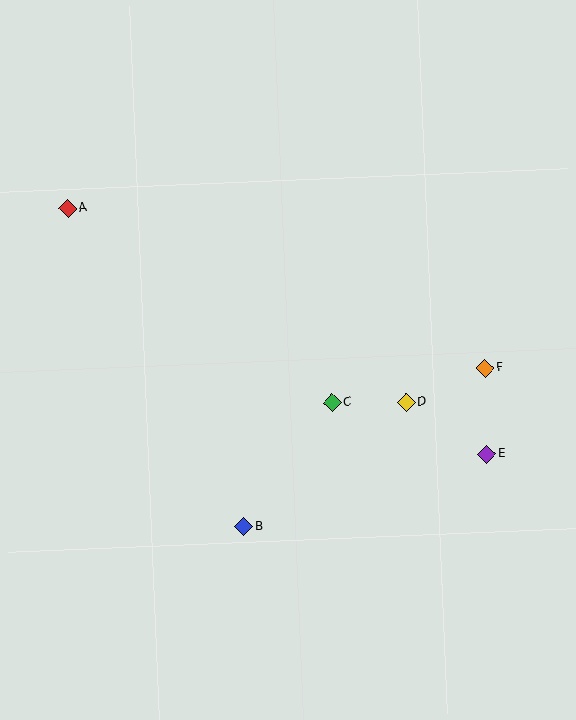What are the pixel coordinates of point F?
Point F is at (485, 368).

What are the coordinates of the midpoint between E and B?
The midpoint between E and B is at (365, 490).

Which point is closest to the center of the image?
Point C at (332, 403) is closest to the center.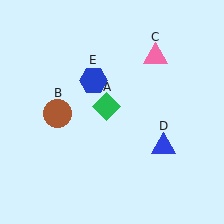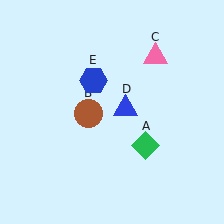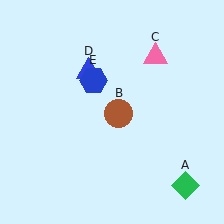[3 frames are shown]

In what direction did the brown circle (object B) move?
The brown circle (object B) moved right.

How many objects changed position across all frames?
3 objects changed position: green diamond (object A), brown circle (object B), blue triangle (object D).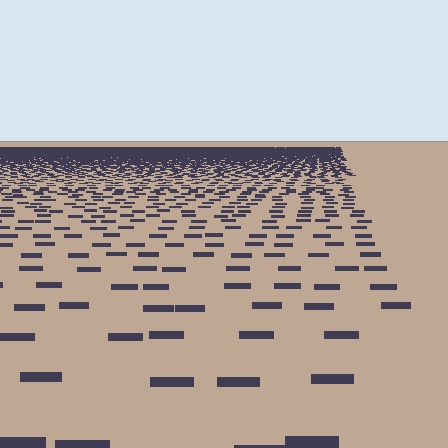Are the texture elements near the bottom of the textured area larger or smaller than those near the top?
Larger. Near the bottom, elements are closer to the viewer and appear at a bigger on-screen size.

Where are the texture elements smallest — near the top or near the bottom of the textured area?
Near the top.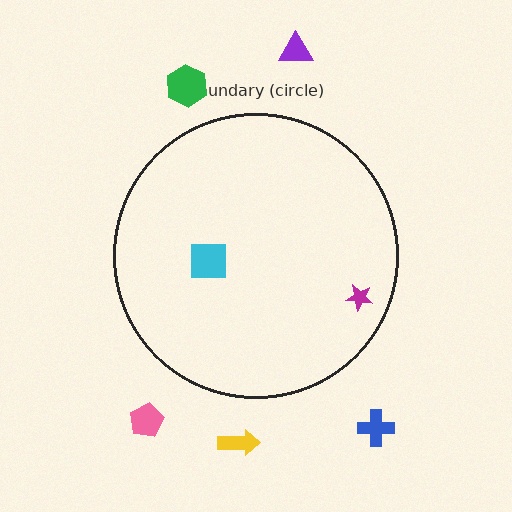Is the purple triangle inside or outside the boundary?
Outside.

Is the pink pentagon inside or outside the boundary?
Outside.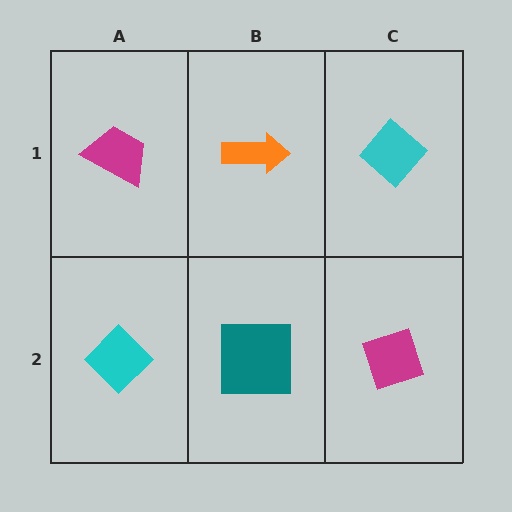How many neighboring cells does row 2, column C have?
2.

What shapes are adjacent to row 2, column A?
A magenta trapezoid (row 1, column A), a teal square (row 2, column B).